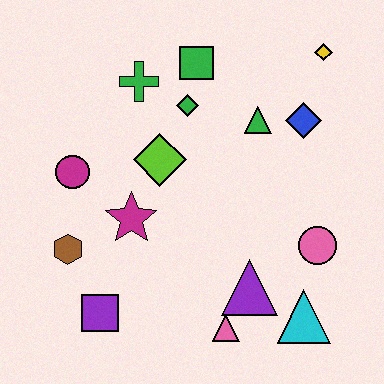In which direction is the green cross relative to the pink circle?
The green cross is to the left of the pink circle.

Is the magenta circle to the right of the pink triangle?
No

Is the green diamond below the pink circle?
No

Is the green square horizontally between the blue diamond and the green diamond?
Yes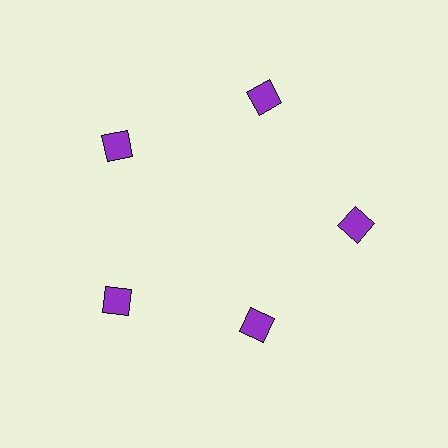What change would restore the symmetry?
The symmetry would be restored by moving it outward, back onto the ring so that all 5 squares sit at equal angles and equal distance from the center.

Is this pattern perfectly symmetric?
No. The 5 purple squares are arranged in a ring, but one element near the 5 o'clock position is pulled inward toward the center, breaking the 5-fold rotational symmetry.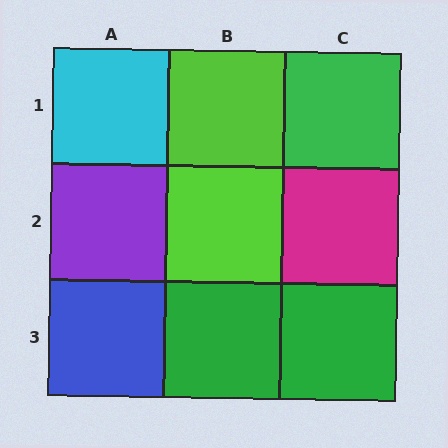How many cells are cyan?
1 cell is cyan.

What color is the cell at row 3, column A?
Blue.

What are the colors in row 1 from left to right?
Cyan, lime, green.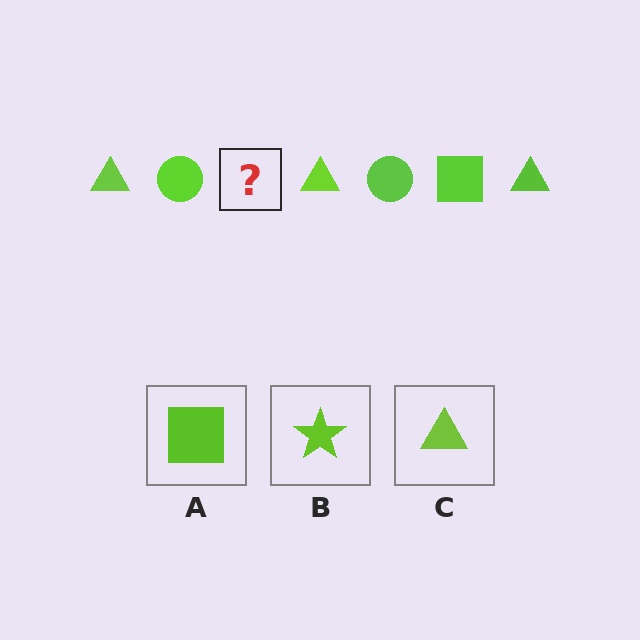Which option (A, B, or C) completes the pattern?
A.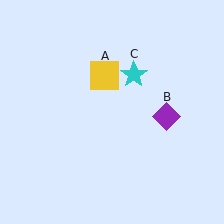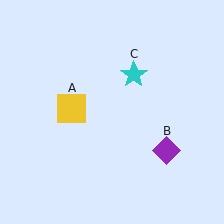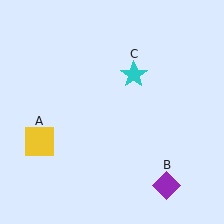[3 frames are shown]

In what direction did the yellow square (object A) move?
The yellow square (object A) moved down and to the left.